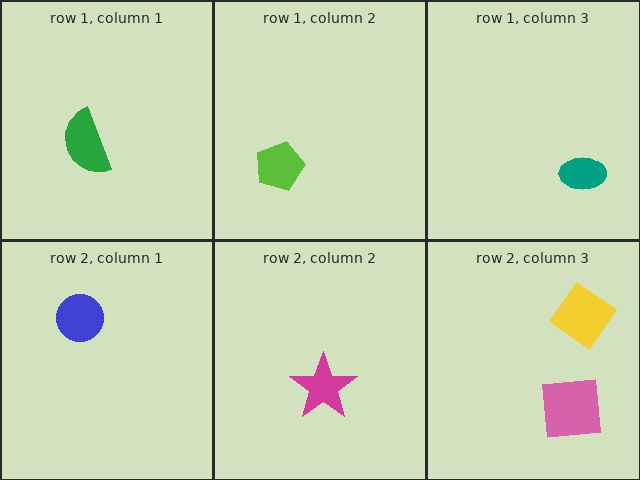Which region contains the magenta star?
The row 2, column 2 region.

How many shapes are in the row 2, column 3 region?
2.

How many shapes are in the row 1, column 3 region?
1.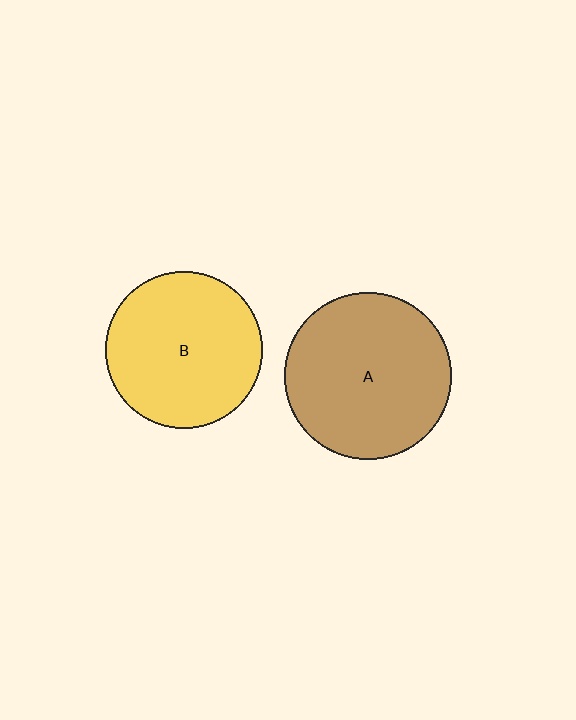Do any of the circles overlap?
No, none of the circles overlap.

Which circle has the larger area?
Circle A (brown).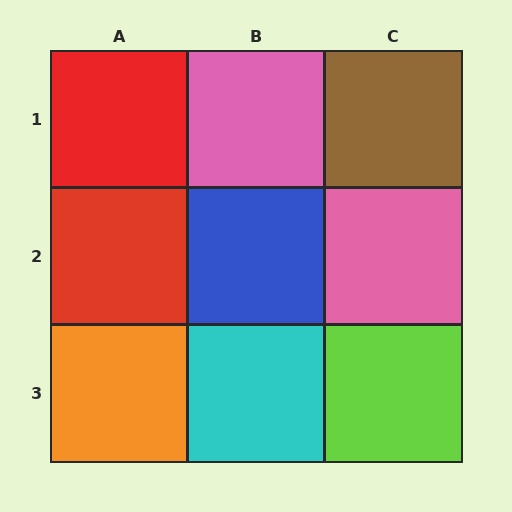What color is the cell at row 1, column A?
Red.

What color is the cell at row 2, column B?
Blue.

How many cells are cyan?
1 cell is cyan.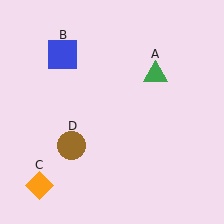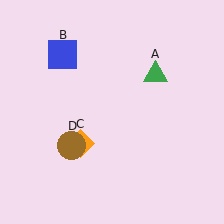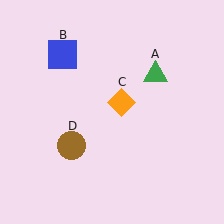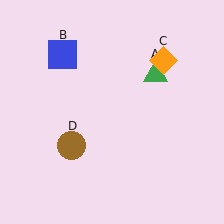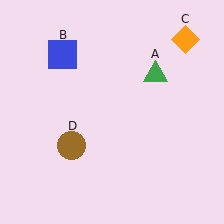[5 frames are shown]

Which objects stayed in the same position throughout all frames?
Green triangle (object A) and blue square (object B) and brown circle (object D) remained stationary.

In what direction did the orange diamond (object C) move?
The orange diamond (object C) moved up and to the right.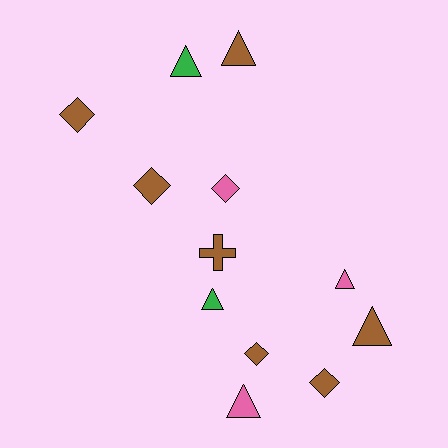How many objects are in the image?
There are 12 objects.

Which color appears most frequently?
Brown, with 7 objects.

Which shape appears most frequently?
Triangle, with 6 objects.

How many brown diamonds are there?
There are 4 brown diamonds.